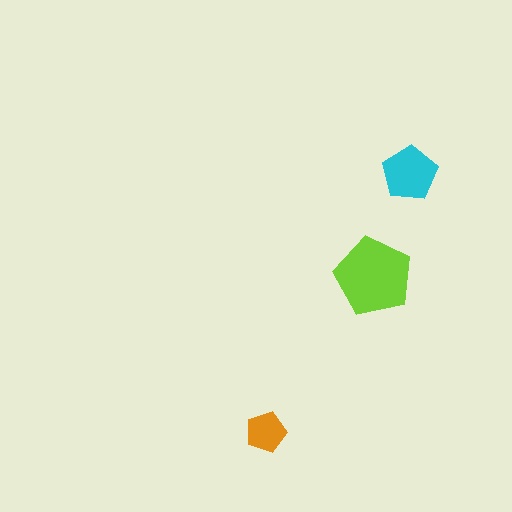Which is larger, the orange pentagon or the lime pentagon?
The lime one.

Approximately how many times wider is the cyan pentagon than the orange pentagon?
About 1.5 times wider.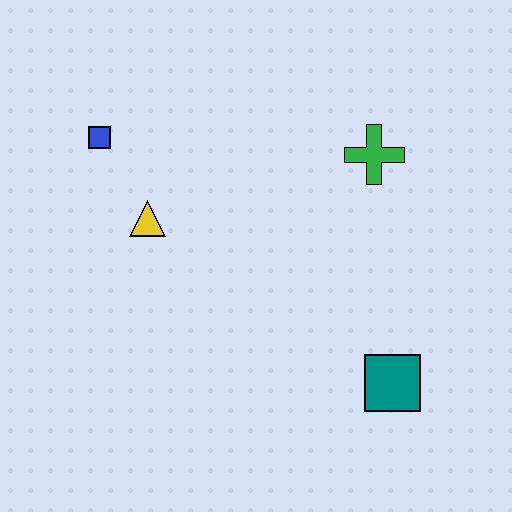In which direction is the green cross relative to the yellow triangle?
The green cross is to the right of the yellow triangle.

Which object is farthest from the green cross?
The blue square is farthest from the green cross.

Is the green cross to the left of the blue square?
No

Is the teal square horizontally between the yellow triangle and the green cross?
No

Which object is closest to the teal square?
The green cross is closest to the teal square.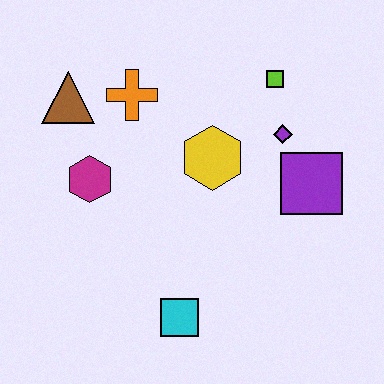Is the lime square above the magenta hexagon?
Yes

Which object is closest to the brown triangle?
The orange cross is closest to the brown triangle.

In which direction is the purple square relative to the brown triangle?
The purple square is to the right of the brown triangle.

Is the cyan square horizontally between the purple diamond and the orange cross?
Yes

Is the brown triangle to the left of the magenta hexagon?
Yes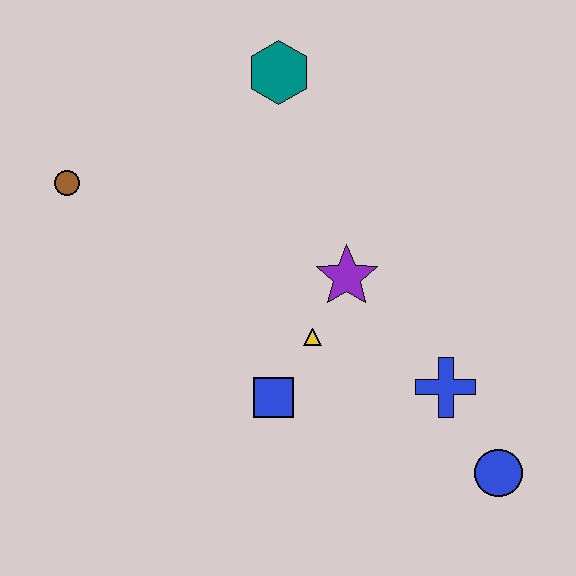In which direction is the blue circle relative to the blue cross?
The blue circle is below the blue cross.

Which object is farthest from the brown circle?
The blue circle is farthest from the brown circle.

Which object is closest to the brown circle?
The teal hexagon is closest to the brown circle.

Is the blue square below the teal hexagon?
Yes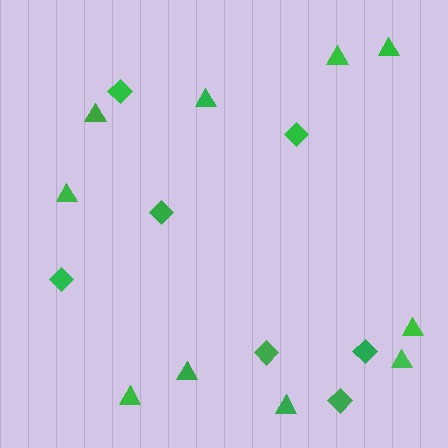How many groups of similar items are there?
There are 2 groups: one group of triangles (10) and one group of diamonds (7).